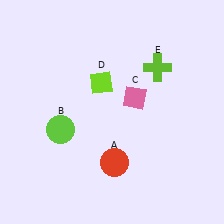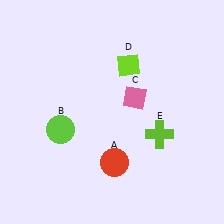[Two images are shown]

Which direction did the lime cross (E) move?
The lime cross (E) moved down.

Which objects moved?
The objects that moved are: the lime diamond (D), the lime cross (E).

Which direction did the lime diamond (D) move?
The lime diamond (D) moved right.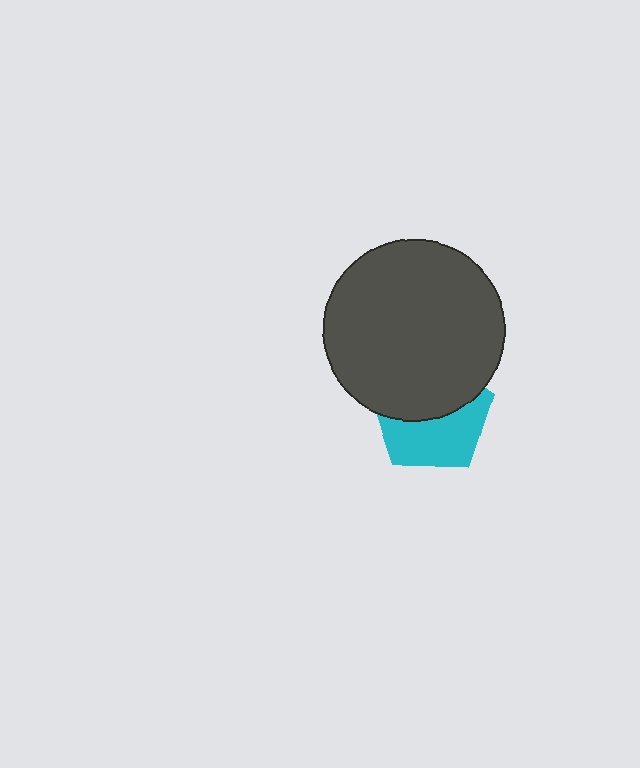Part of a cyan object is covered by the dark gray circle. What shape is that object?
It is a pentagon.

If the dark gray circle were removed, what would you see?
You would see the complete cyan pentagon.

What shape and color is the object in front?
The object in front is a dark gray circle.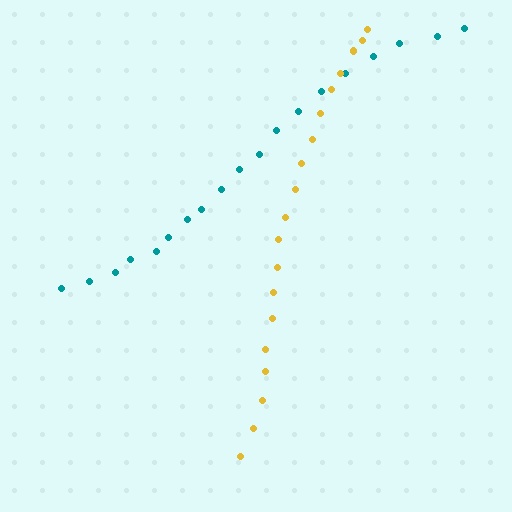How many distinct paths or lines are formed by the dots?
There are 2 distinct paths.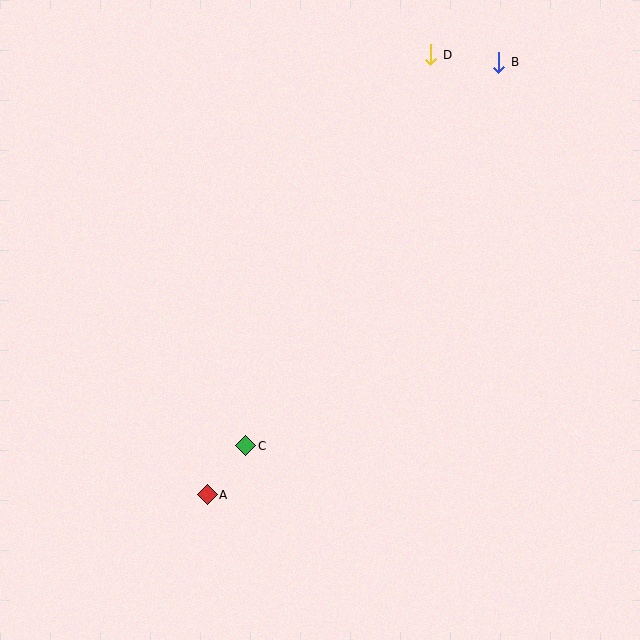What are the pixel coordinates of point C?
Point C is at (246, 446).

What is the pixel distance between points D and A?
The distance between D and A is 494 pixels.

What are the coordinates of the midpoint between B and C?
The midpoint between B and C is at (372, 254).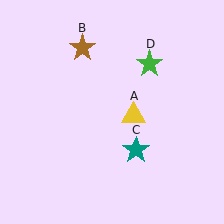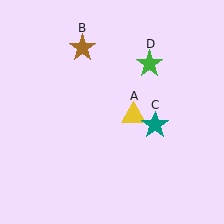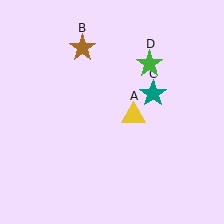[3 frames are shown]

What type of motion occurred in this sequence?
The teal star (object C) rotated counterclockwise around the center of the scene.